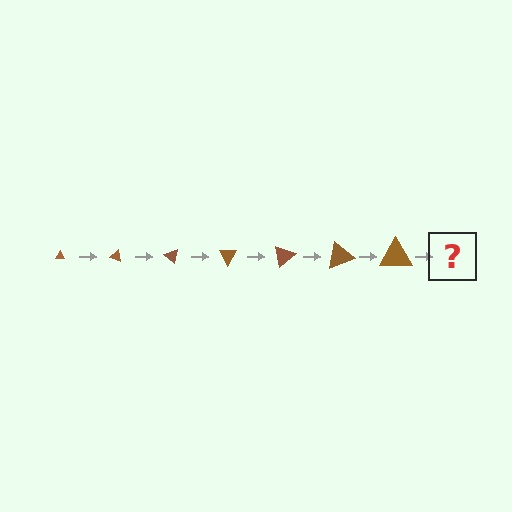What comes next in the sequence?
The next element should be a triangle, larger than the previous one and rotated 140 degrees from the start.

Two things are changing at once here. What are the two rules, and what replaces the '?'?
The two rules are that the triangle grows larger each step and it rotates 20 degrees each step. The '?' should be a triangle, larger than the previous one and rotated 140 degrees from the start.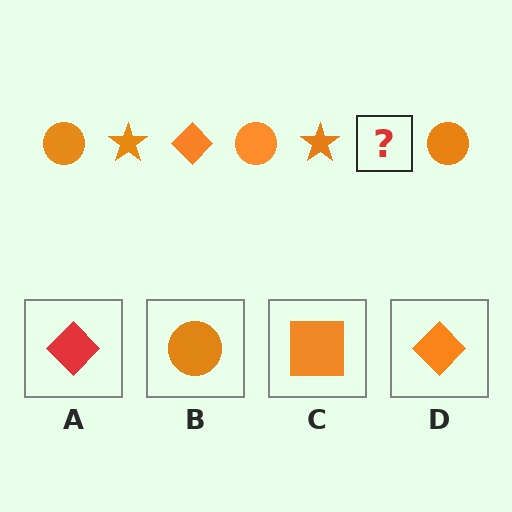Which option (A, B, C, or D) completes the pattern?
D.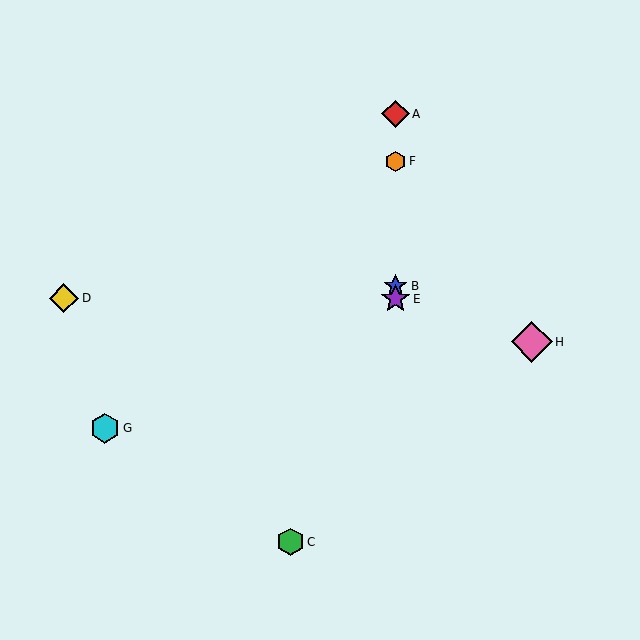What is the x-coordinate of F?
Object F is at x≈396.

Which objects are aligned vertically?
Objects A, B, E, F are aligned vertically.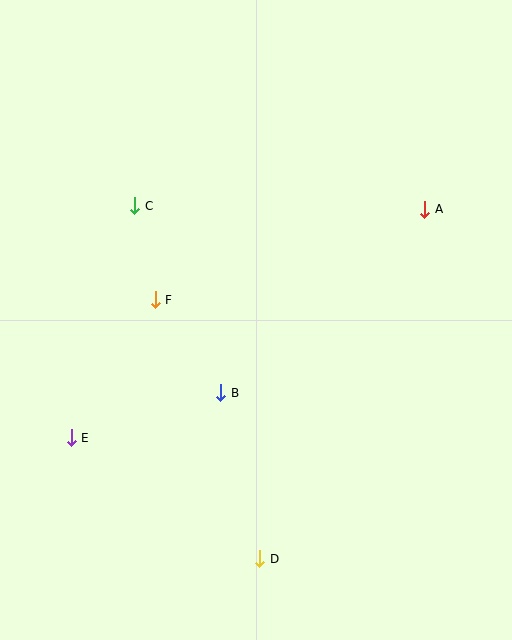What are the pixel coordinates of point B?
Point B is at (221, 393).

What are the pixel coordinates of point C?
Point C is at (135, 206).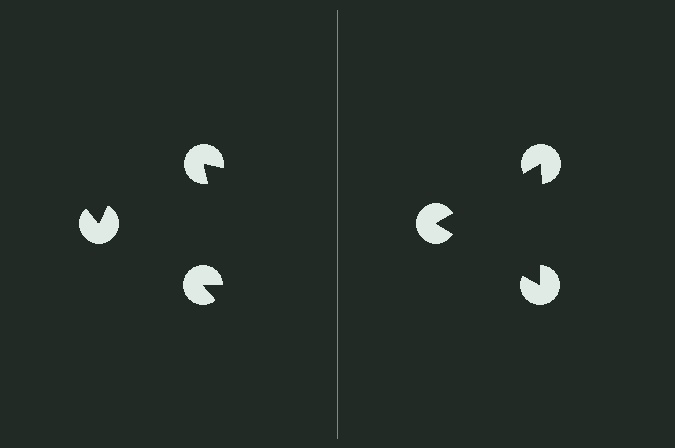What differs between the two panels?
The pac-man discs are positioned identically on both sides; only the wedge orientations differ. On the right they align to a triangle; on the left they are misaligned.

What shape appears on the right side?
An illusory triangle.